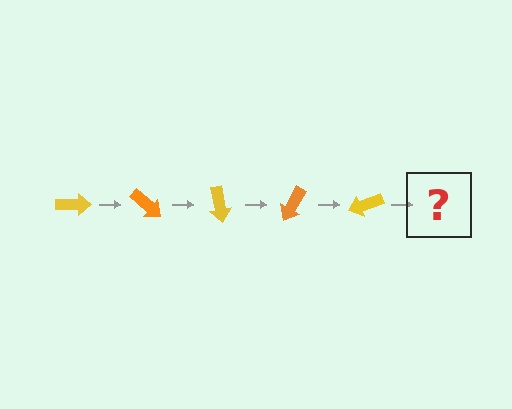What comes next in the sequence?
The next element should be an orange arrow, rotated 200 degrees from the start.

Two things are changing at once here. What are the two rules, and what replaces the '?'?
The two rules are that it rotates 40 degrees each step and the color cycles through yellow and orange. The '?' should be an orange arrow, rotated 200 degrees from the start.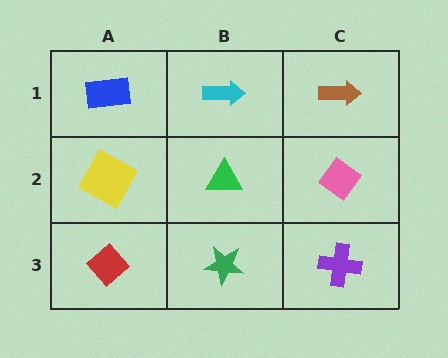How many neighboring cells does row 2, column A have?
3.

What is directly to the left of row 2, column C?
A green triangle.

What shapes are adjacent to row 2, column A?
A blue rectangle (row 1, column A), a red diamond (row 3, column A), a green triangle (row 2, column B).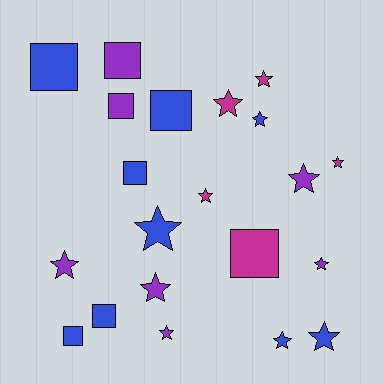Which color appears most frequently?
Blue, with 9 objects.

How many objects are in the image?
There are 21 objects.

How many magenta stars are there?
There are 4 magenta stars.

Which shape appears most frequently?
Star, with 13 objects.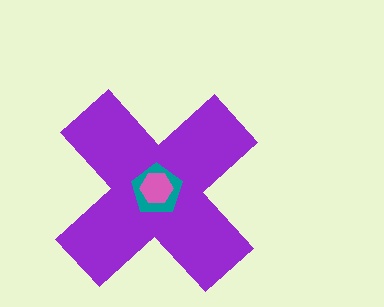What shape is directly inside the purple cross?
The teal pentagon.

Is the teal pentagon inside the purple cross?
Yes.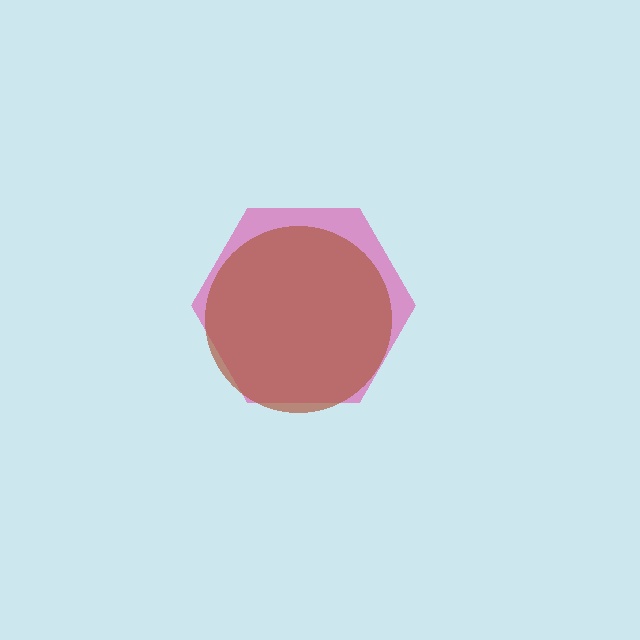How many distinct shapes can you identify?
There are 2 distinct shapes: a pink hexagon, a brown circle.